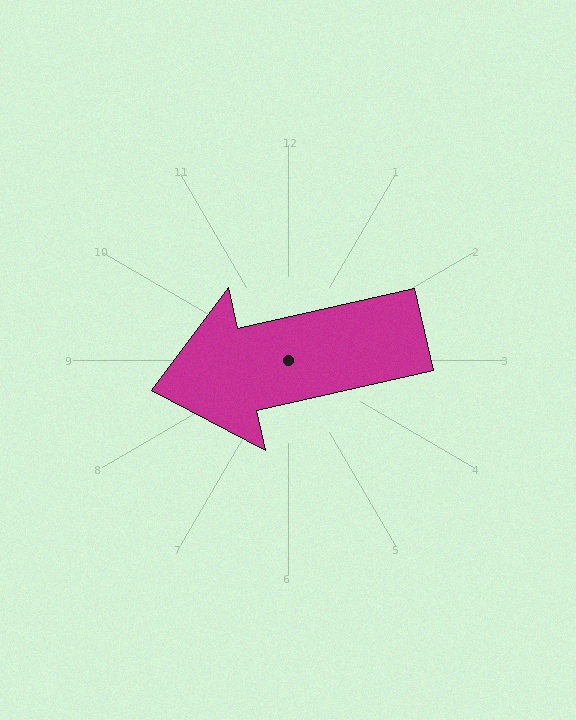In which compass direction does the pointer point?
West.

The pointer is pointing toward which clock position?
Roughly 9 o'clock.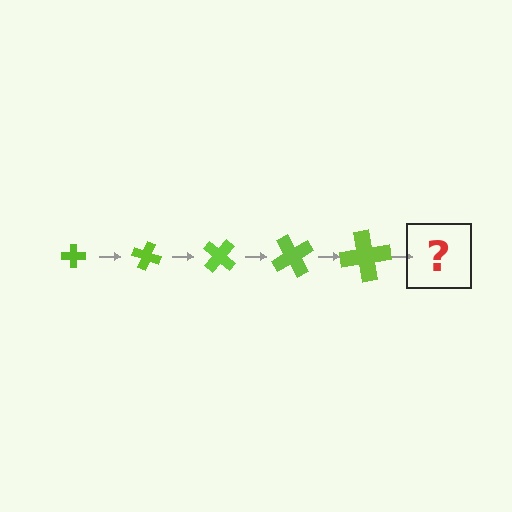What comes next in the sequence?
The next element should be a cross, larger than the previous one and rotated 100 degrees from the start.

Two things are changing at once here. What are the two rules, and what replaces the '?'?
The two rules are that the cross grows larger each step and it rotates 20 degrees each step. The '?' should be a cross, larger than the previous one and rotated 100 degrees from the start.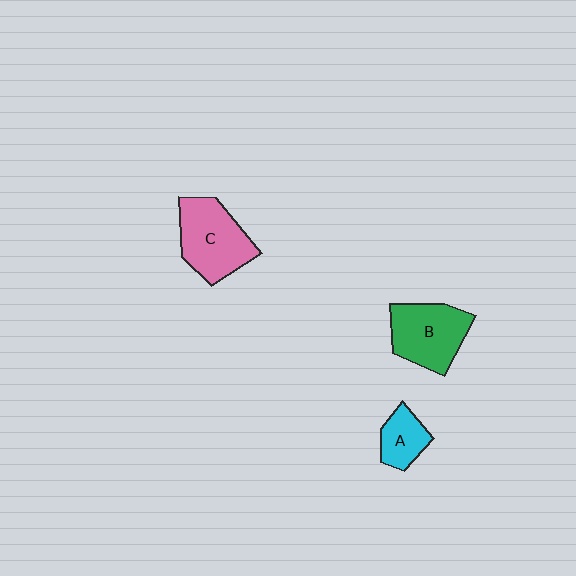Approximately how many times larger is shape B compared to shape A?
Approximately 1.9 times.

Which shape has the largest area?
Shape C (pink).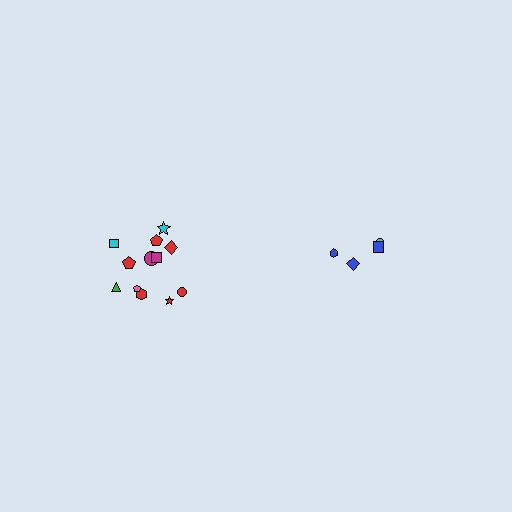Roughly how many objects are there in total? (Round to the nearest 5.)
Roughly 15 objects in total.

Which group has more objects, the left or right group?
The left group.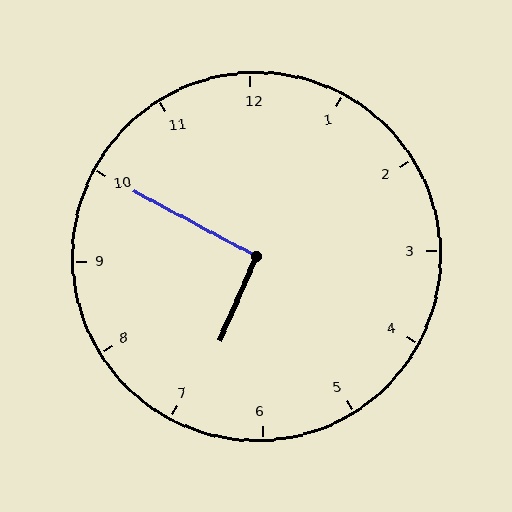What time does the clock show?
6:50.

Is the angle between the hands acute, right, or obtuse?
It is right.